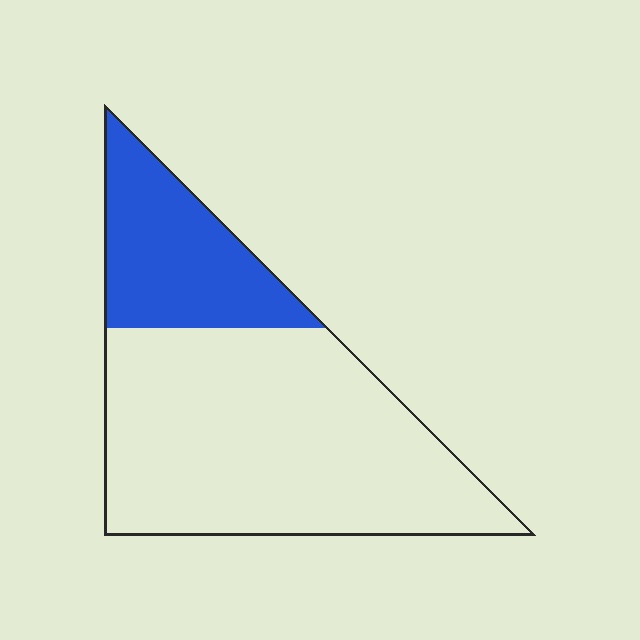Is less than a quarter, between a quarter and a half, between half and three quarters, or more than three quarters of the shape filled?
Between a quarter and a half.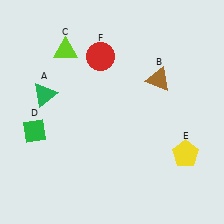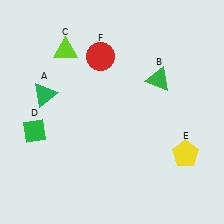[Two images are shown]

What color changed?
The triangle (B) changed from brown in Image 1 to green in Image 2.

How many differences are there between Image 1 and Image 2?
There is 1 difference between the two images.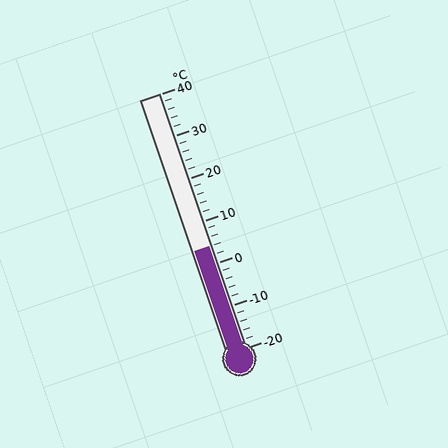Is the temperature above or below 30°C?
The temperature is below 30°C.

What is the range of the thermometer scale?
The thermometer scale ranges from -20°C to 40°C.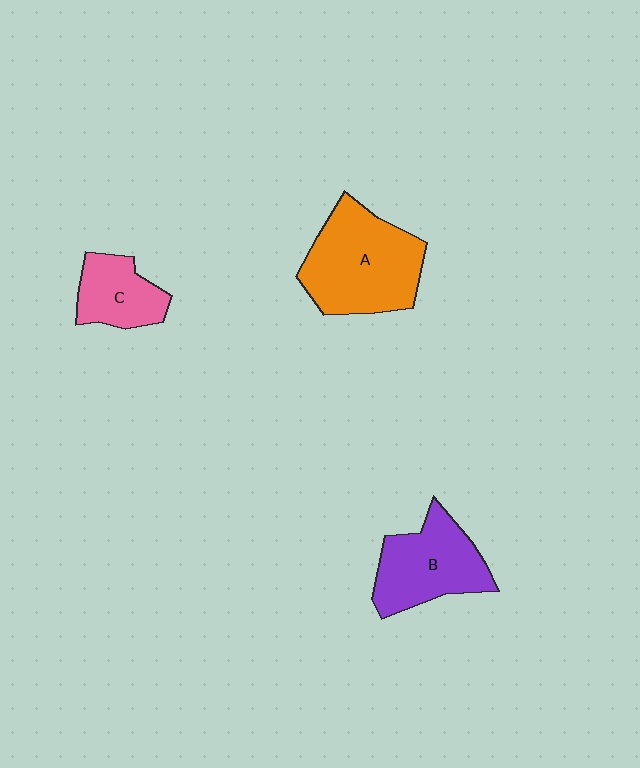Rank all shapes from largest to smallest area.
From largest to smallest: A (orange), B (purple), C (pink).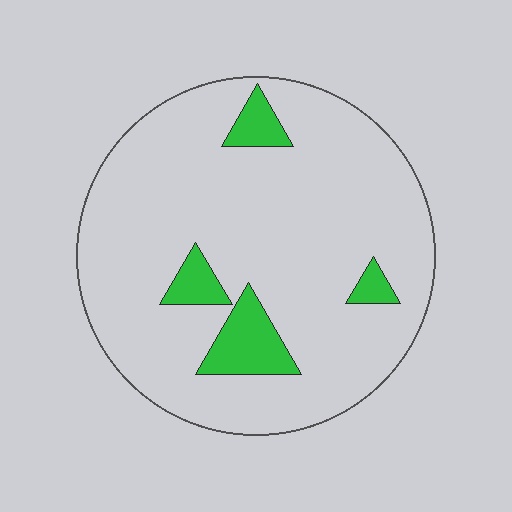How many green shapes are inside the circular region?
4.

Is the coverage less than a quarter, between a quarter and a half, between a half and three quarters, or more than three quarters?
Less than a quarter.